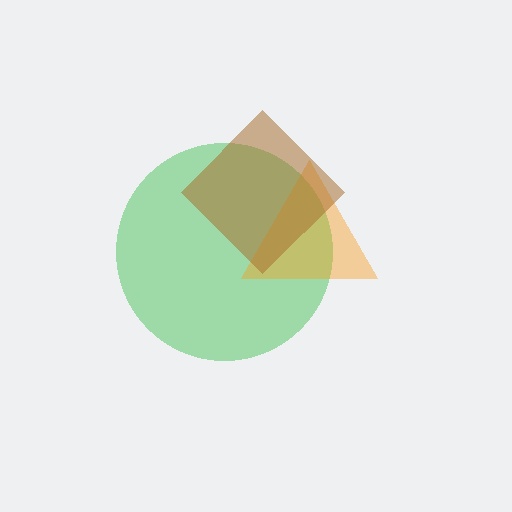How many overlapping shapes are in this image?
There are 3 overlapping shapes in the image.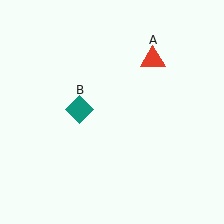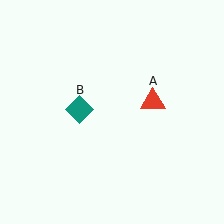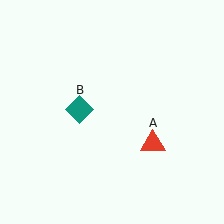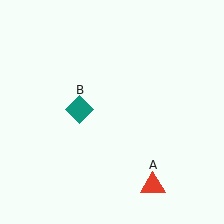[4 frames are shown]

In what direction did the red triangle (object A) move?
The red triangle (object A) moved down.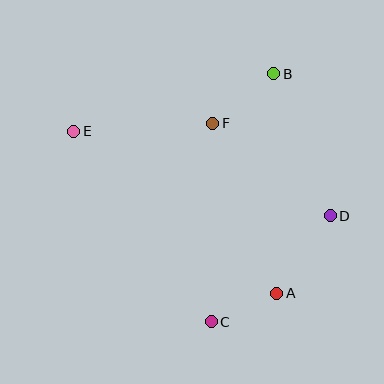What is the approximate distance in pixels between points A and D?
The distance between A and D is approximately 94 pixels.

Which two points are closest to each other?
Points A and C are closest to each other.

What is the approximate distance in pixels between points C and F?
The distance between C and F is approximately 198 pixels.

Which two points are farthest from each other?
Points D and E are farthest from each other.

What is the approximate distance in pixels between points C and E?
The distance between C and E is approximately 235 pixels.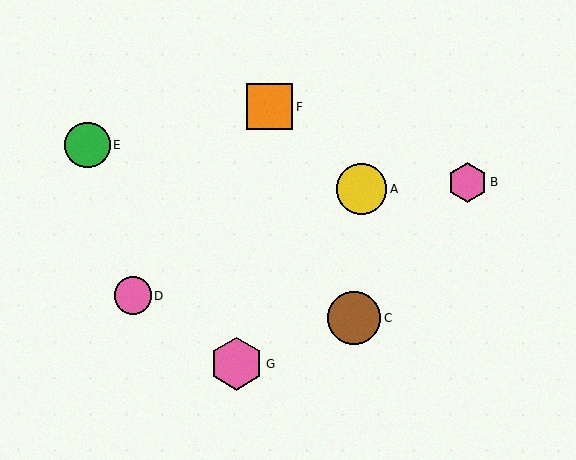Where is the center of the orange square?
The center of the orange square is at (270, 107).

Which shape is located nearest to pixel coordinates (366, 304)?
The brown circle (labeled C) at (354, 318) is nearest to that location.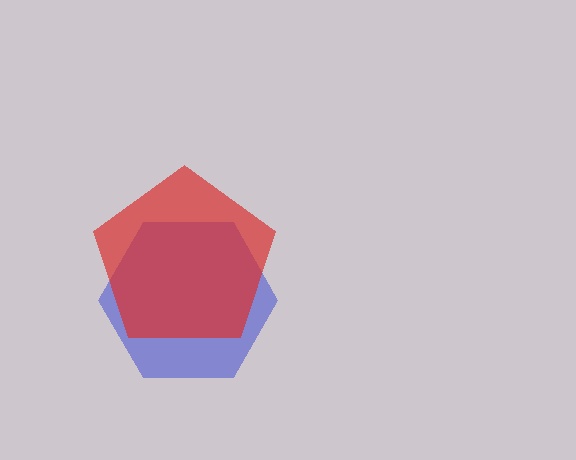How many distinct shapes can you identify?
There are 2 distinct shapes: a blue hexagon, a red pentagon.